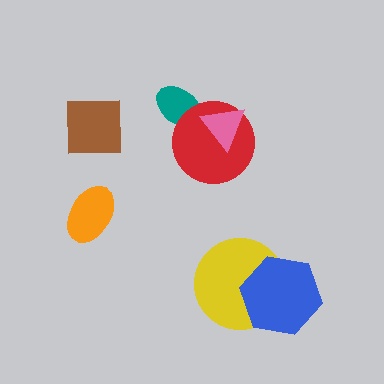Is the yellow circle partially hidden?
Yes, it is partially covered by another shape.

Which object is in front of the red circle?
The pink triangle is in front of the red circle.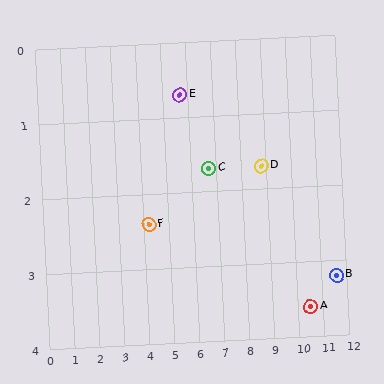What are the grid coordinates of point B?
Point B is at approximately (11.6, 3.2).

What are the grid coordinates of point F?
Point F is at approximately (4.2, 2.4).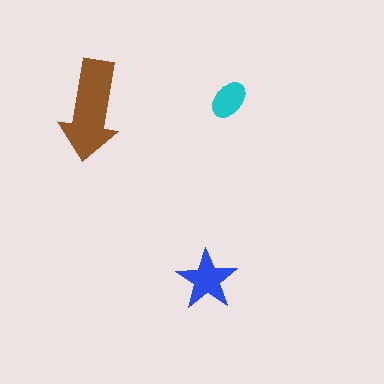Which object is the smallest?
The cyan ellipse.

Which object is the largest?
The brown arrow.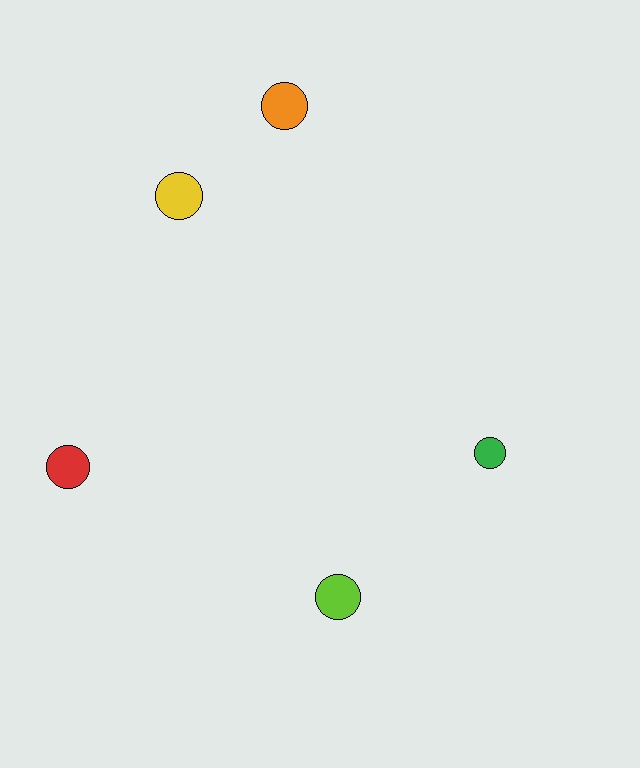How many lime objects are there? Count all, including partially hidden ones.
There is 1 lime object.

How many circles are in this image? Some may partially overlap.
There are 5 circles.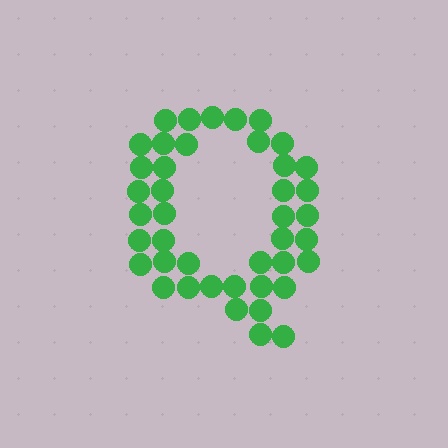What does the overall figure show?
The overall figure shows the letter Q.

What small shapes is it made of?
It is made of small circles.